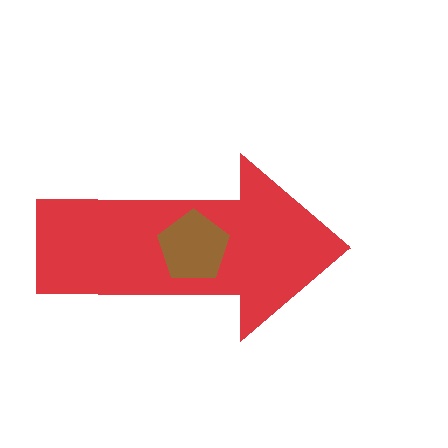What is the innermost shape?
The brown pentagon.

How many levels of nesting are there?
2.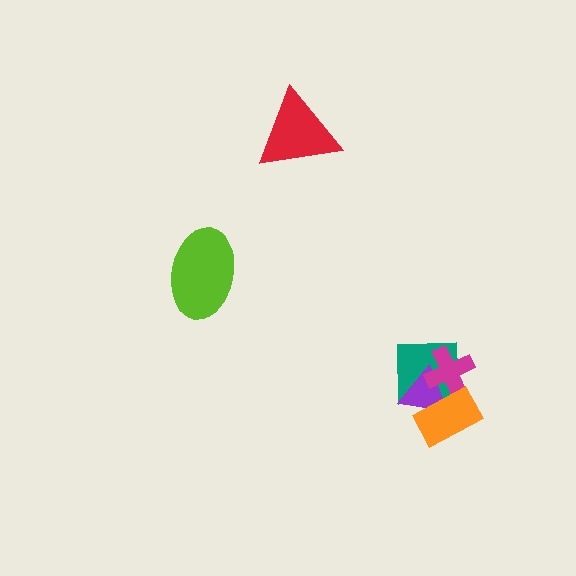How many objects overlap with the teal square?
3 objects overlap with the teal square.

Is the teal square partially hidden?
Yes, it is partially covered by another shape.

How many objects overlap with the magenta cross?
3 objects overlap with the magenta cross.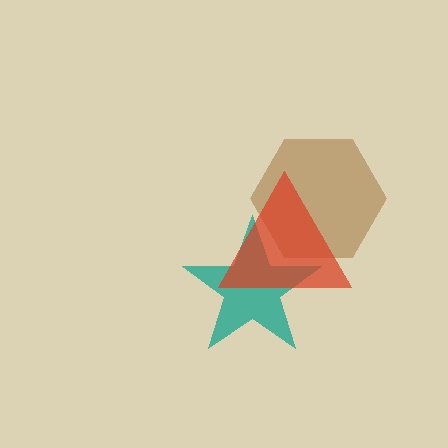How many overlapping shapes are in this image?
There are 3 overlapping shapes in the image.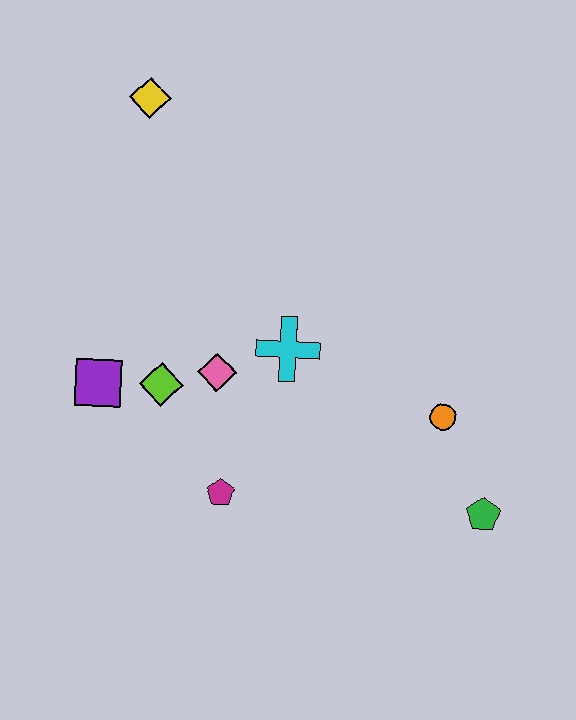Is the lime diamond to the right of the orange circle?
No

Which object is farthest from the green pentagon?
The yellow diamond is farthest from the green pentagon.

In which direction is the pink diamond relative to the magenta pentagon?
The pink diamond is above the magenta pentagon.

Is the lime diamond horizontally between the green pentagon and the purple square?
Yes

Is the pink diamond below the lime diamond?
No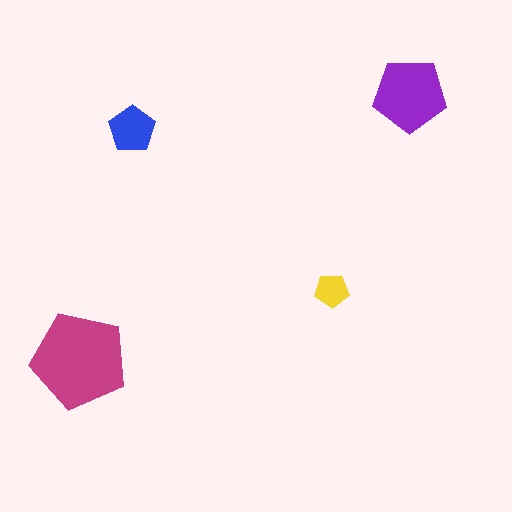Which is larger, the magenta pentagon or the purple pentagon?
The magenta one.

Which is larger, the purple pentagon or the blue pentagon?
The purple one.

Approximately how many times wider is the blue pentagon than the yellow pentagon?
About 1.5 times wider.